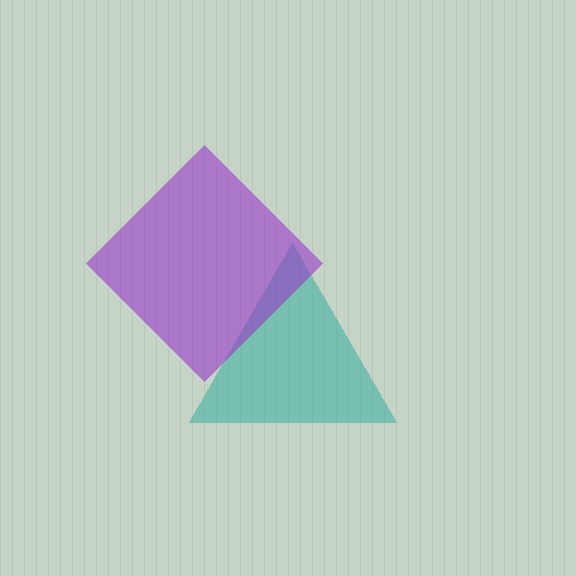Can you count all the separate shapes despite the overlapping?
Yes, there are 2 separate shapes.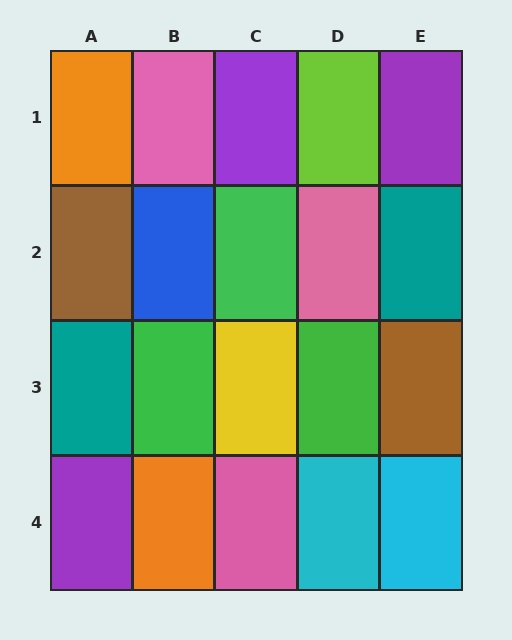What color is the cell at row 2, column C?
Green.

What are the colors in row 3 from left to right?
Teal, green, yellow, green, brown.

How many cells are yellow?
1 cell is yellow.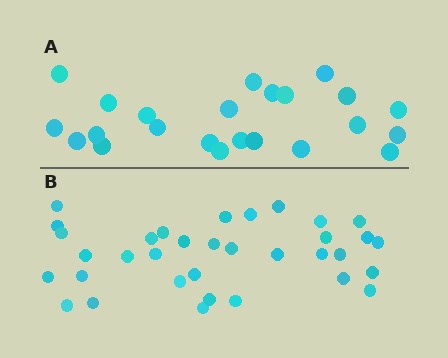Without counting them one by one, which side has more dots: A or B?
Region B (the bottom region) has more dots.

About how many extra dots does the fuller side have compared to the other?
Region B has roughly 12 or so more dots than region A.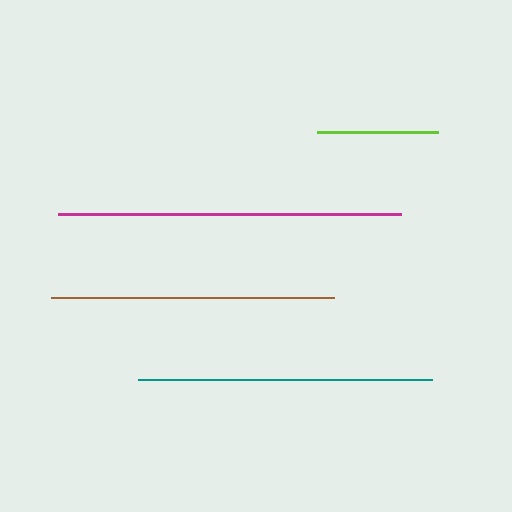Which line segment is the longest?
The magenta line is the longest at approximately 343 pixels.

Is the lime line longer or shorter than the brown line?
The brown line is longer than the lime line.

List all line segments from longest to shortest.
From longest to shortest: magenta, teal, brown, lime.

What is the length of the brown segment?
The brown segment is approximately 283 pixels long.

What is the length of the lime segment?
The lime segment is approximately 121 pixels long.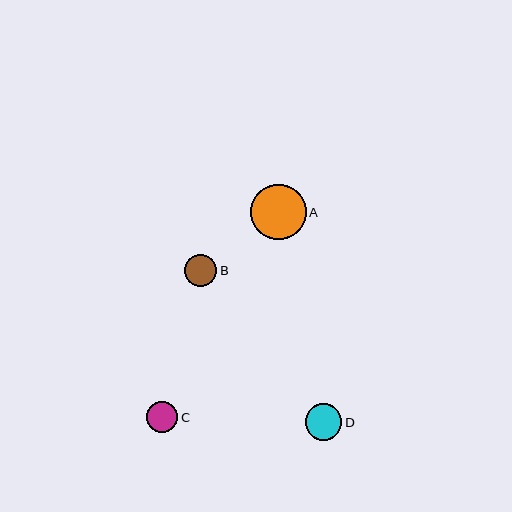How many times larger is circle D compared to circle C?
Circle D is approximately 1.2 times the size of circle C.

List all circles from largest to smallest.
From largest to smallest: A, D, B, C.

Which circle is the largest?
Circle A is the largest with a size of approximately 56 pixels.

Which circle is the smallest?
Circle C is the smallest with a size of approximately 31 pixels.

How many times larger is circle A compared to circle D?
Circle A is approximately 1.5 times the size of circle D.